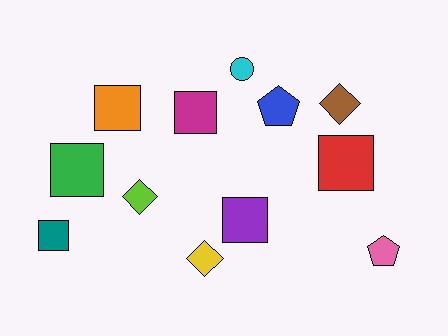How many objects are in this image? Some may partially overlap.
There are 12 objects.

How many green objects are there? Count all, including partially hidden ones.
There is 1 green object.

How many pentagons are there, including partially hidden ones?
There are 2 pentagons.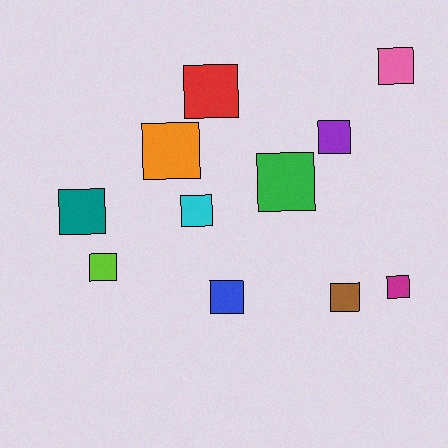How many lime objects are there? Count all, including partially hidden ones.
There is 1 lime object.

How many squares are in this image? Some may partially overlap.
There are 11 squares.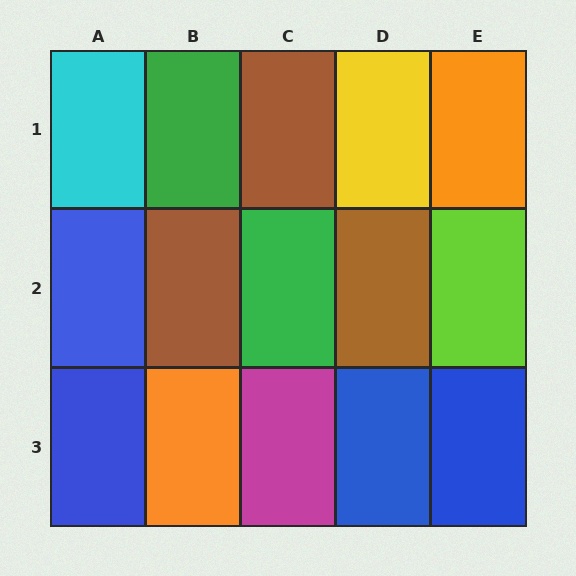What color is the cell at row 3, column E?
Blue.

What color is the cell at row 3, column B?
Orange.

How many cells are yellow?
1 cell is yellow.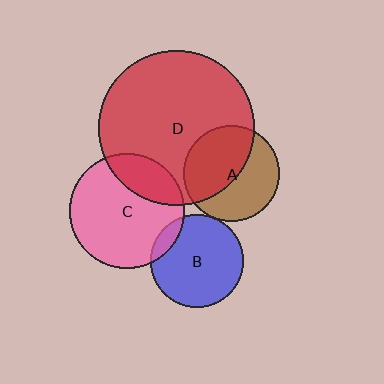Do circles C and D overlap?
Yes.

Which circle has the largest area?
Circle D (red).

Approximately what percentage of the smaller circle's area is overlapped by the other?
Approximately 25%.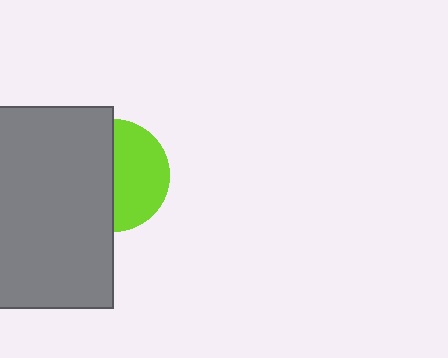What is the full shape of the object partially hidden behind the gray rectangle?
The partially hidden object is a lime circle.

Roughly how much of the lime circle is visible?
About half of it is visible (roughly 49%).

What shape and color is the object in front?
The object in front is a gray rectangle.